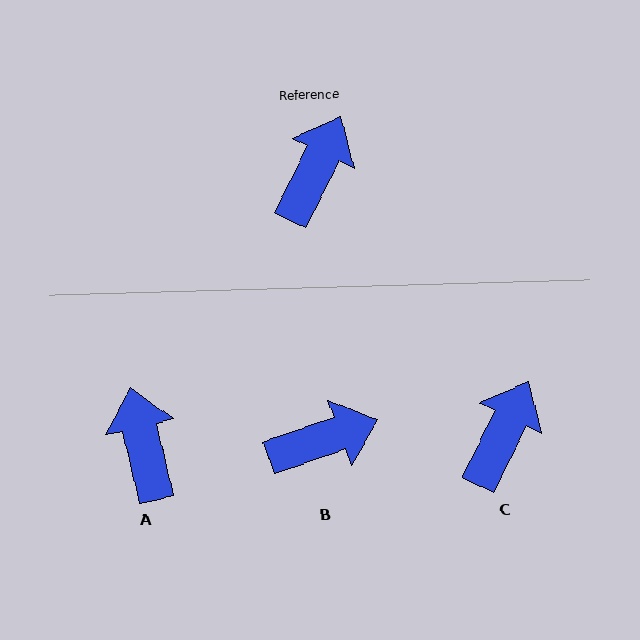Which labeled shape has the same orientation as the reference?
C.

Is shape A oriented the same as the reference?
No, it is off by about 39 degrees.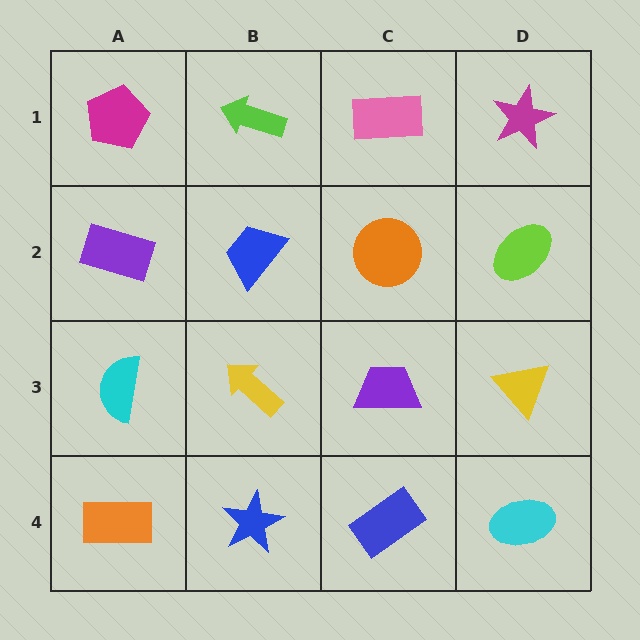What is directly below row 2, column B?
A yellow arrow.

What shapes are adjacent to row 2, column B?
A lime arrow (row 1, column B), a yellow arrow (row 3, column B), a purple rectangle (row 2, column A), an orange circle (row 2, column C).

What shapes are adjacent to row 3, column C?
An orange circle (row 2, column C), a blue rectangle (row 4, column C), a yellow arrow (row 3, column B), a yellow triangle (row 3, column D).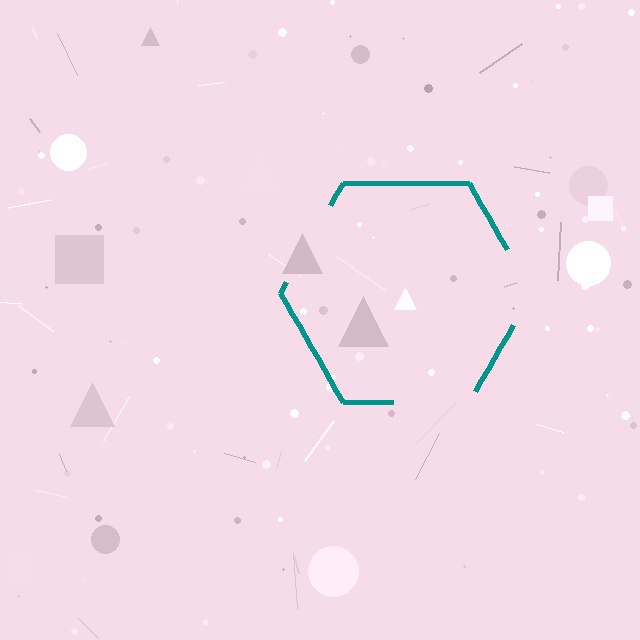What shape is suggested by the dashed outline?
The dashed outline suggests a hexagon.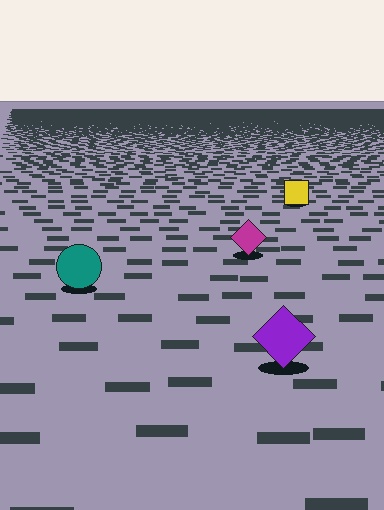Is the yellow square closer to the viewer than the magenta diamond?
No. The magenta diamond is closer — you can tell from the texture gradient: the ground texture is coarser near it.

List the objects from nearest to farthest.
From nearest to farthest: the purple diamond, the teal circle, the magenta diamond, the yellow square.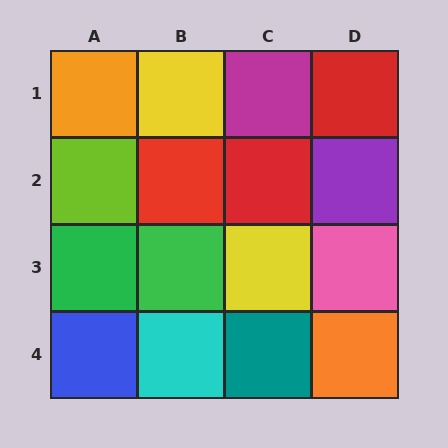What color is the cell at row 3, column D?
Pink.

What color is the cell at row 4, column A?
Blue.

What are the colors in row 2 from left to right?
Lime, red, red, purple.